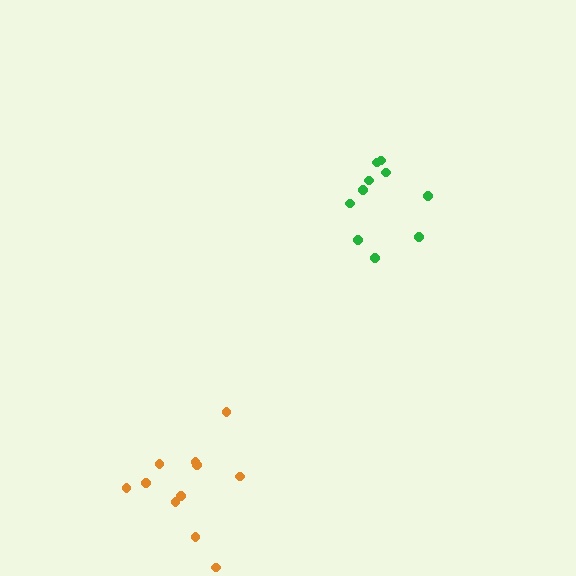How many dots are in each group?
Group 1: 11 dots, Group 2: 10 dots (21 total).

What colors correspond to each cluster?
The clusters are colored: orange, green.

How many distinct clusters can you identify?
There are 2 distinct clusters.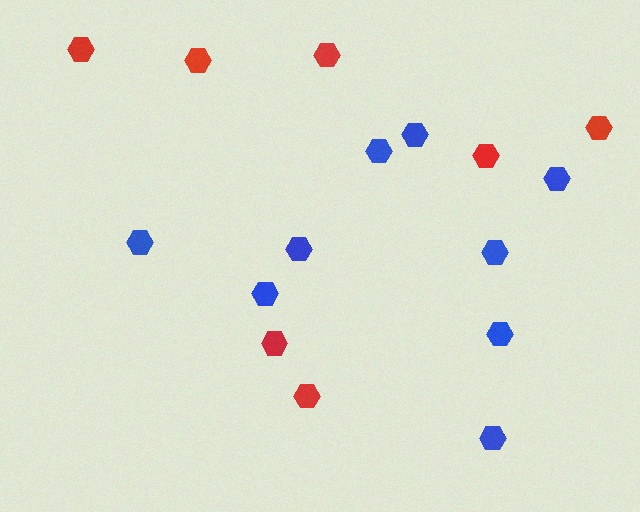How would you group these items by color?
There are 2 groups: one group of red hexagons (7) and one group of blue hexagons (9).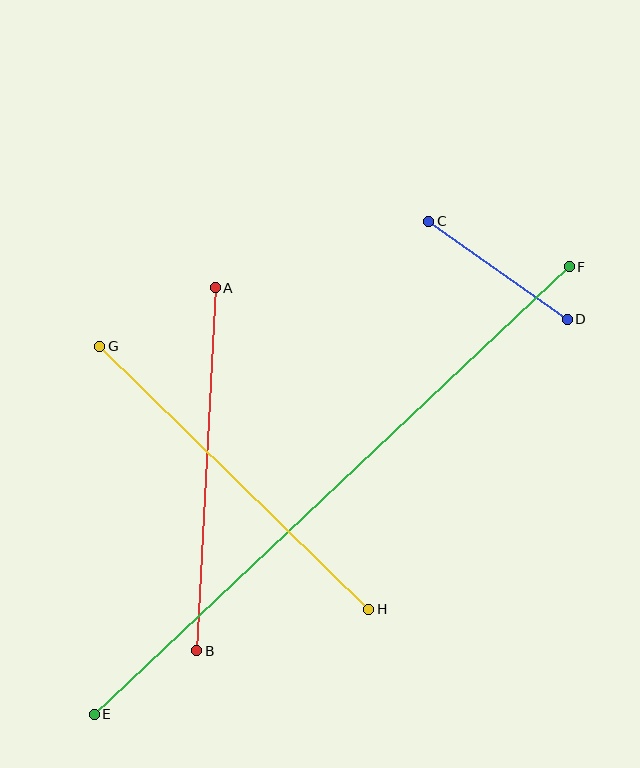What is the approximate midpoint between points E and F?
The midpoint is at approximately (332, 491) pixels.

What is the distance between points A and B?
The distance is approximately 363 pixels.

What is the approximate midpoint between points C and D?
The midpoint is at approximately (498, 270) pixels.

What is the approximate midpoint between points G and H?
The midpoint is at approximately (234, 478) pixels.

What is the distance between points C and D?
The distance is approximately 170 pixels.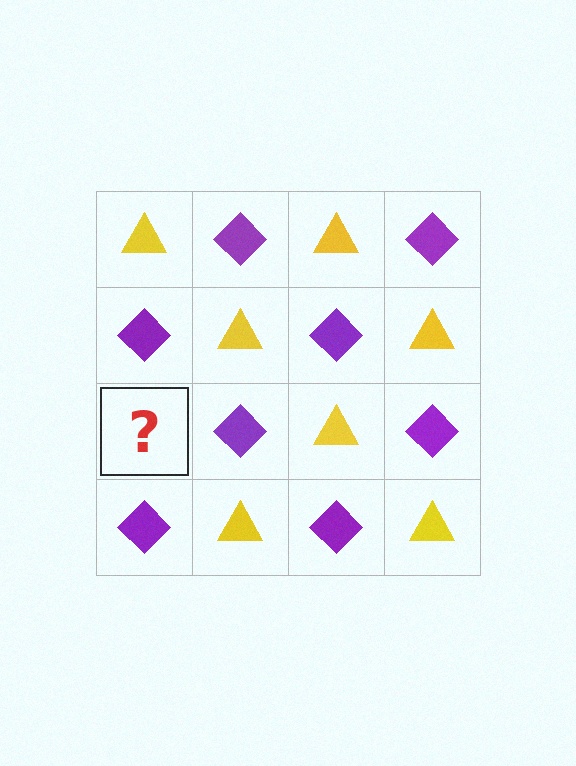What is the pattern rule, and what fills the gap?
The rule is that it alternates yellow triangle and purple diamond in a checkerboard pattern. The gap should be filled with a yellow triangle.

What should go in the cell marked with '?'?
The missing cell should contain a yellow triangle.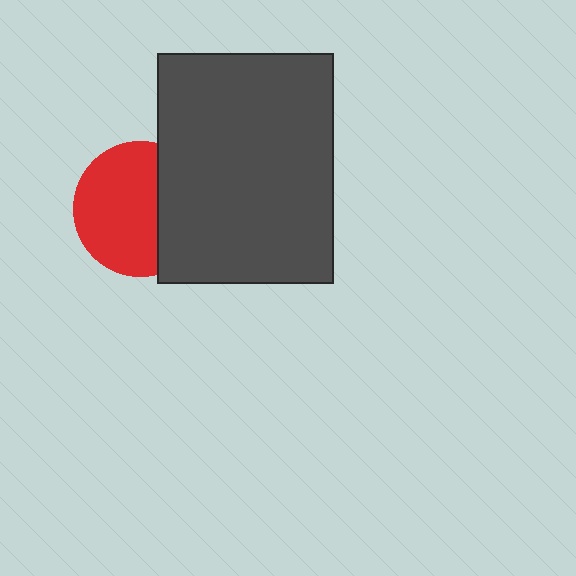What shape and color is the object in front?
The object in front is a dark gray rectangle.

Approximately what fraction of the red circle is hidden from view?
Roughly 34% of the red circle is hidden behind the dark gray rectangle.